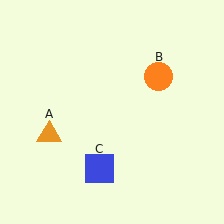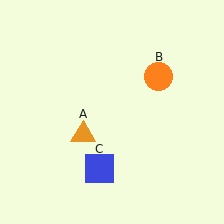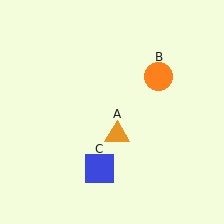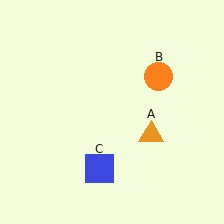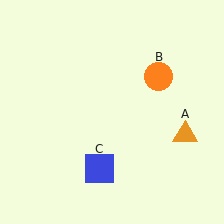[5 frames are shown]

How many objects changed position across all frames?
1 object changed position: orange triangle (object A).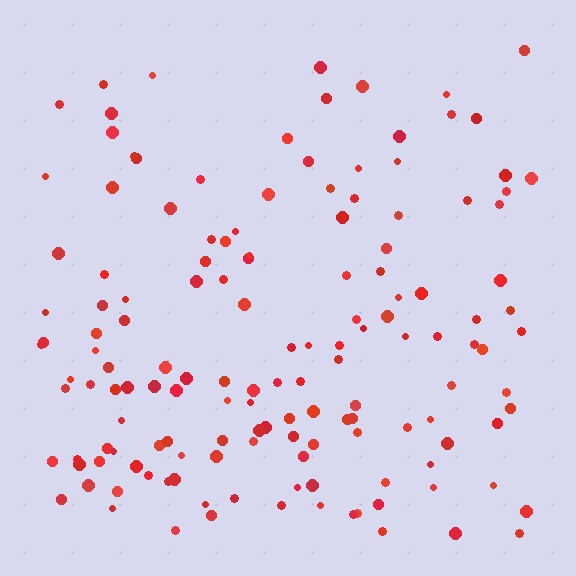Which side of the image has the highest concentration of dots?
The bottom.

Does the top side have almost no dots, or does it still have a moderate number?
Still a moderate number, just noticeably fewer than the bottom.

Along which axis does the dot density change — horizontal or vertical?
Vertical.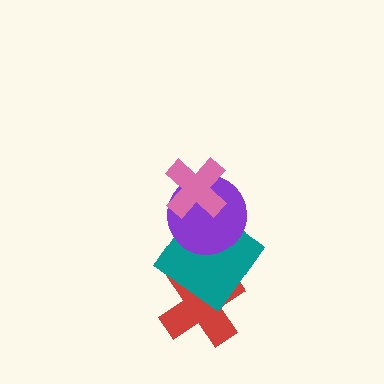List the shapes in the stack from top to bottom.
From top to bottom: the pink cross, the purple circle, the teal diamond, the red cross.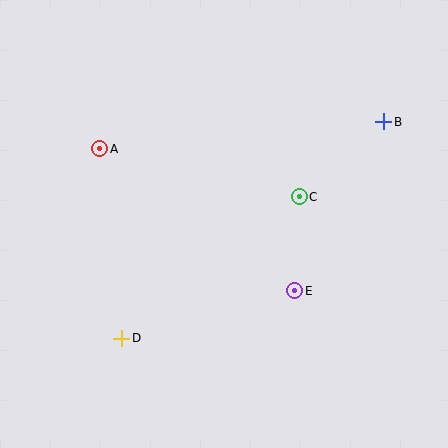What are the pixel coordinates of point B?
Point B is at (384, 122).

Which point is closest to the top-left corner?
Point A is closest to the top-left corner.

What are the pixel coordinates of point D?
Point D is at (122, 338).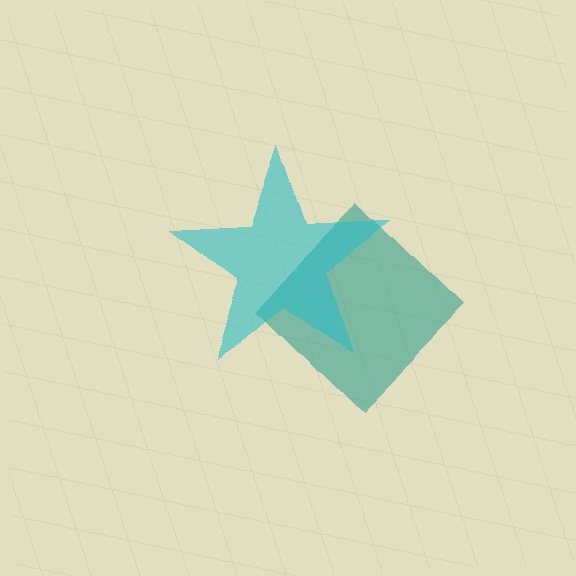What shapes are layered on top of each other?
The layered shapes are: a teal diamond, a cyan star.